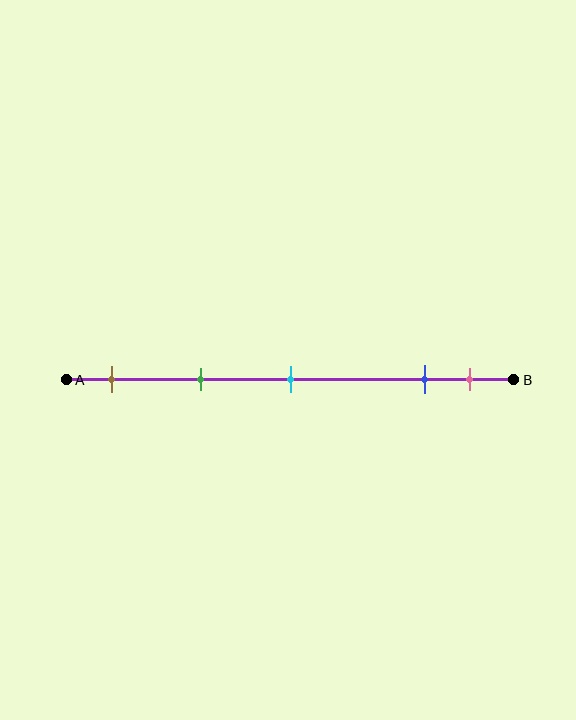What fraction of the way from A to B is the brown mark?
The brown mark is approximately 10% (0.1) of the way from A to B.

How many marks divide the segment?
There are 5 marks dividing the segment.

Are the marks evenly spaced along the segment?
No, the marks are not evenly spaced.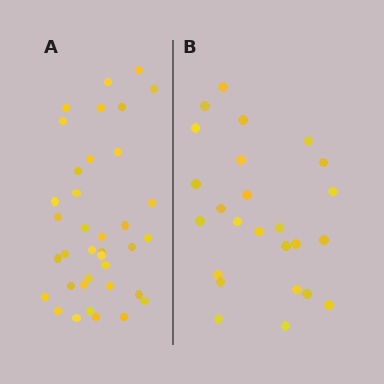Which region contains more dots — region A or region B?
Region A (the left region) has more dots.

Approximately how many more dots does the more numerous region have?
Region A has roughly 12 or so more dots than region B.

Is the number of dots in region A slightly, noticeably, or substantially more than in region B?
Region A has substantially more. The ratio is roughly 1.5 to 1.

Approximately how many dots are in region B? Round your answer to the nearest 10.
About 20 dots. (The exact count is 25, which rounds to 20.)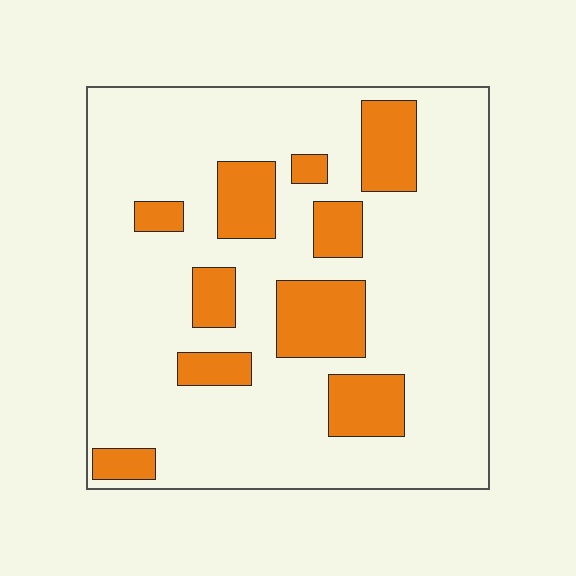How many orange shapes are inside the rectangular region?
10.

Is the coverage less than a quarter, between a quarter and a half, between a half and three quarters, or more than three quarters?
Less than a quarter.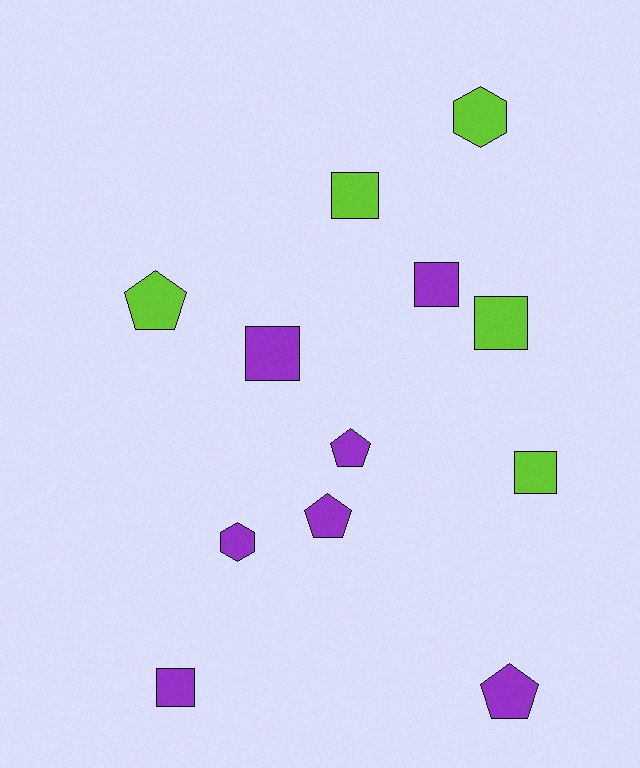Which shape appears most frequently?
Square, with 6 objects.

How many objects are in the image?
There are 12 objects.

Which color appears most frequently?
Purple, with 7 objects.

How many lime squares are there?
There are 3 lime squares.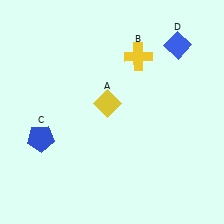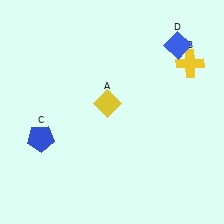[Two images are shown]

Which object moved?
The yellow cross (B) moved right.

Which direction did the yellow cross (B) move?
The yellow cross (B) moved right.